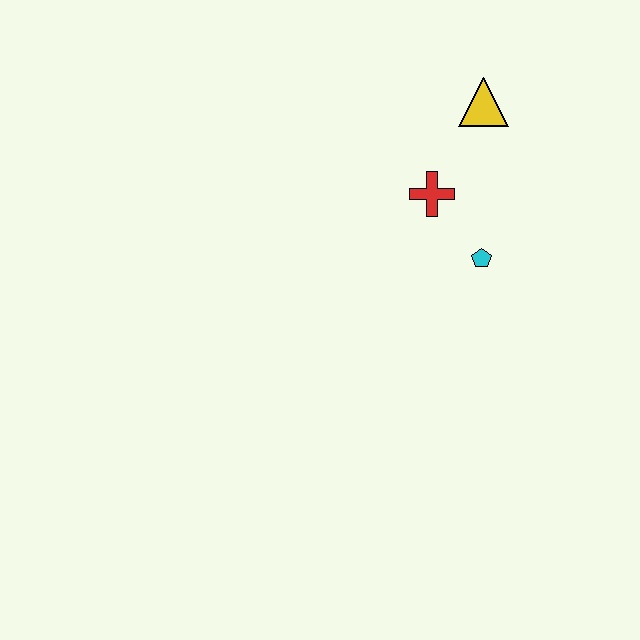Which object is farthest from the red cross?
The yellow triangle is farthest from the red cross.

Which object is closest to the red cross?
The cyan pentagon is closest to the red cross.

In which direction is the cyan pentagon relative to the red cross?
The cyan pentagon is below the red cross.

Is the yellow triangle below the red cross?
No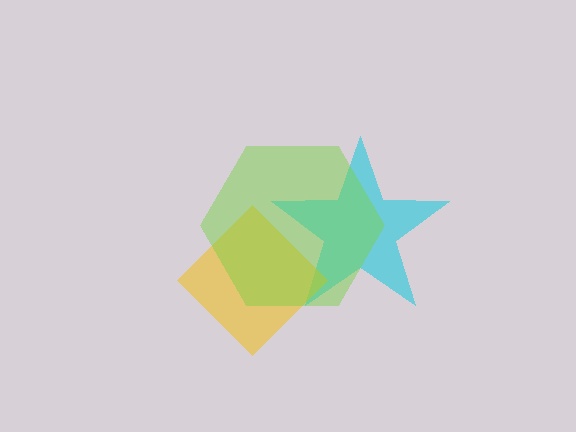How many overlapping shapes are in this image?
There are 3 overlapping shapes in the image.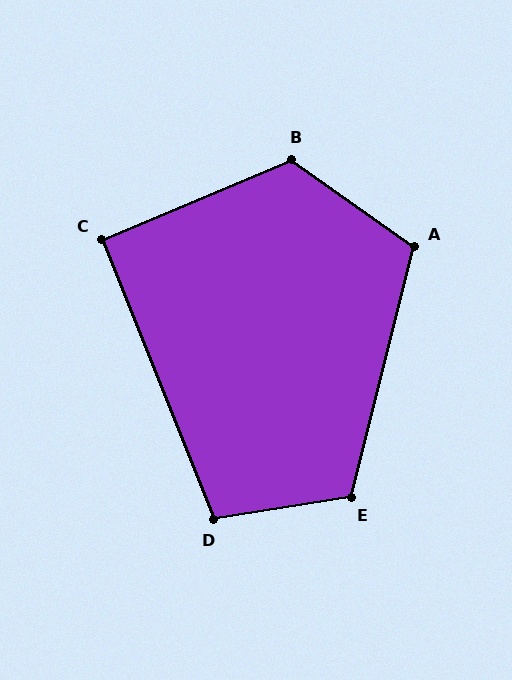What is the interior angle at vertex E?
Approximately 113 degrees (obtuse).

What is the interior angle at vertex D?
Approximately 103 degrees (obtuse).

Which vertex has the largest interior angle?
B, at approximately 122 degrees.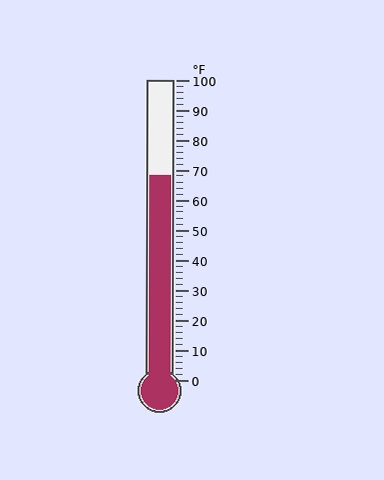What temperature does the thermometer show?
The thermometer shows approximately 68°F.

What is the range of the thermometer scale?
The thermometer scale ranges from 0°F to 100°F.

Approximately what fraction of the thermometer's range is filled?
The thermometer is filled to approximately 70% of its range.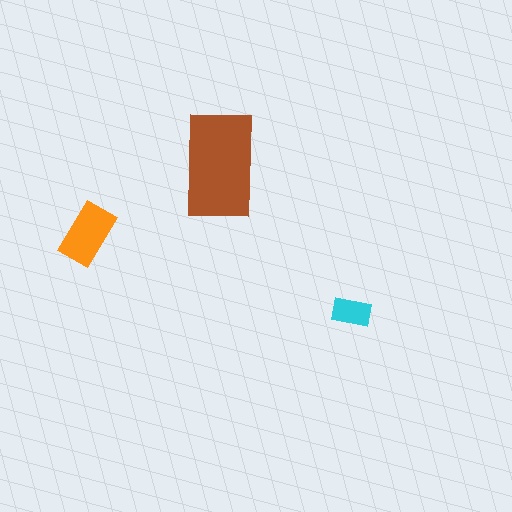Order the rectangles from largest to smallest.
the brown one, the orange one, the cyan one.